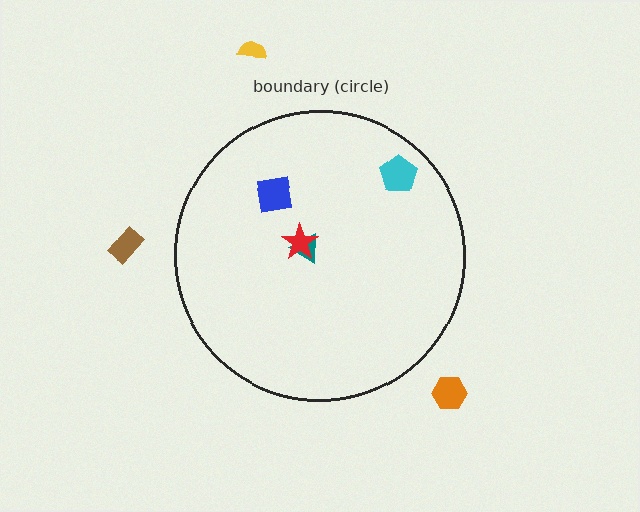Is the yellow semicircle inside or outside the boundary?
Outside.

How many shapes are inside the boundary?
4 inside, 3 outside.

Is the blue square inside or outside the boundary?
Inside.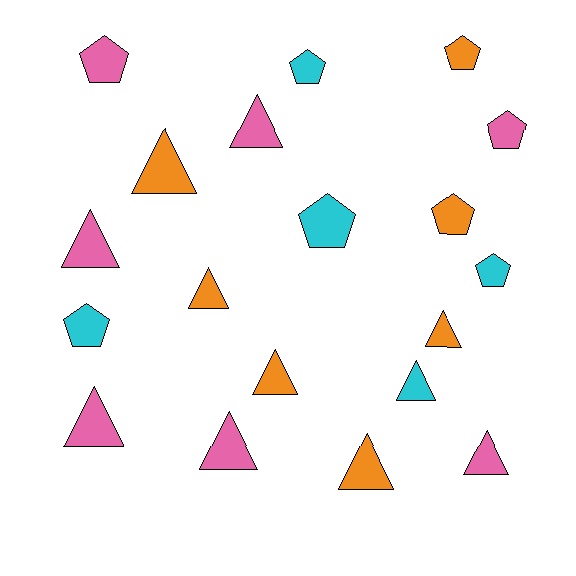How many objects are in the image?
There are 19 objects.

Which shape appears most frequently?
Triangle, with 11 objects.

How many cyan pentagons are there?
There are 4 cyan pentagons.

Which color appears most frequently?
Pink, with 7 objects.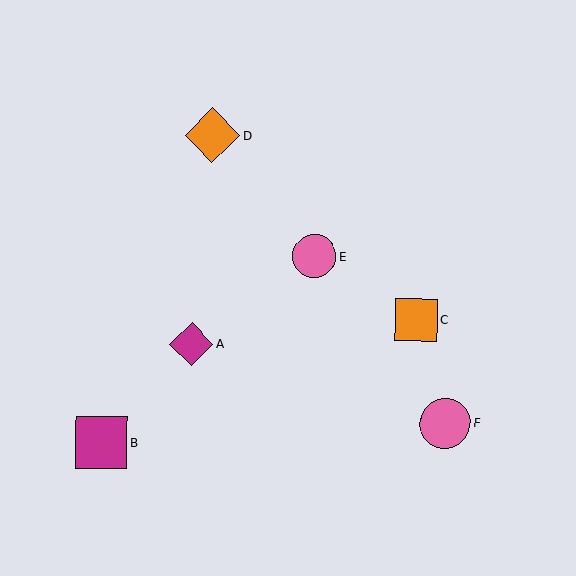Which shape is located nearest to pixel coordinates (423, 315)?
The orange square (labeled C) at (416, 320) is nearest to that location.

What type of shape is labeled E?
Shape E is a pink circle.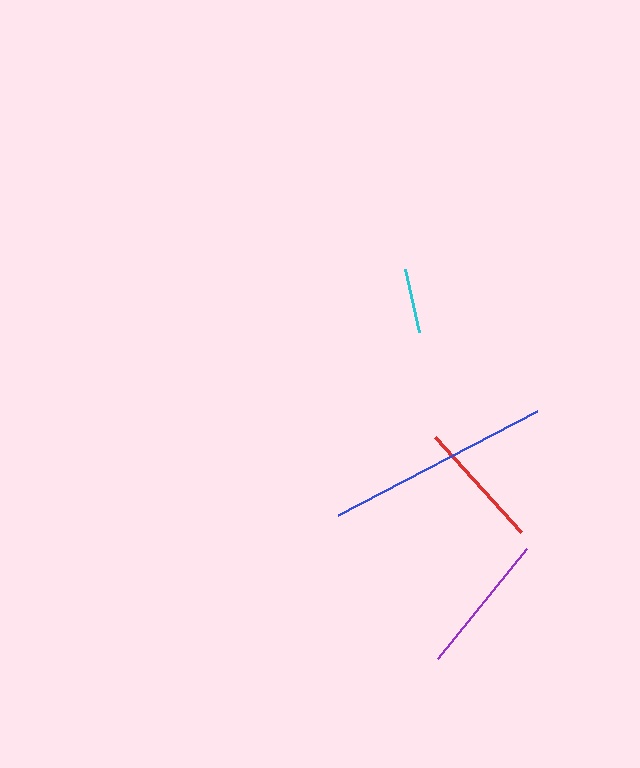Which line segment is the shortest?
The cyan line is the shortest at approximately 65 pixels.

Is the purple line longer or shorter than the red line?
The purple line is longer than the red line.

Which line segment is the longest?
The blue line is the longest at approximately 224 pixels.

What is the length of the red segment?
The red segment is approximately 128 pixels long.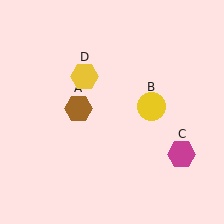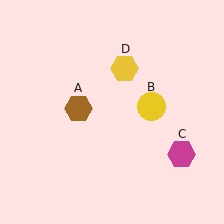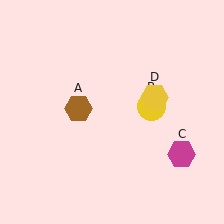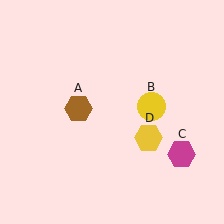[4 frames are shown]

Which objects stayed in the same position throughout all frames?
Brown hexagon (object A) and yellow circle (object B) and magenta hexagon (object C) remained stationary.